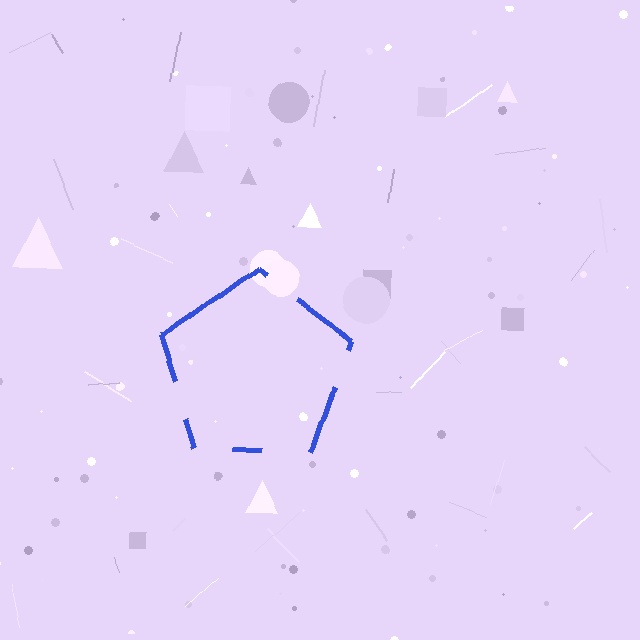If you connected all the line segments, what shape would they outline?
They would outline a pentagon.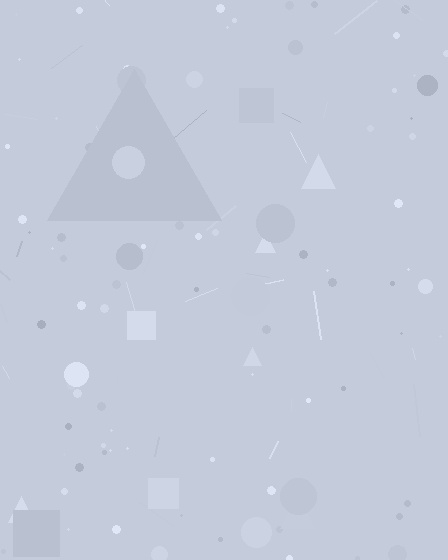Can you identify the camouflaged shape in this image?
The camouflaged shape is a triangle.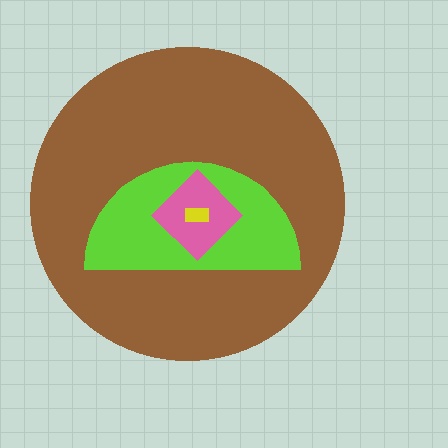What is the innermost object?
The yellow rectangle.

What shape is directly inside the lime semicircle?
The pink diamond.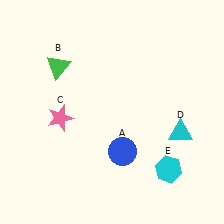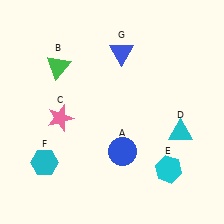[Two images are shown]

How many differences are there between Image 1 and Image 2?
There are 2 differences between the two images.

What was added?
A cyan hexagon (F), a blue triangle (G) were added in Image 2.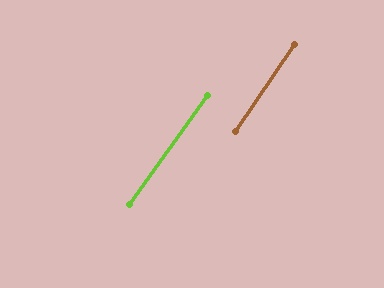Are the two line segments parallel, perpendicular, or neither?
Parallel — their directions differ by only 1.6°.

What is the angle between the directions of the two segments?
Approximately 2 degrees.